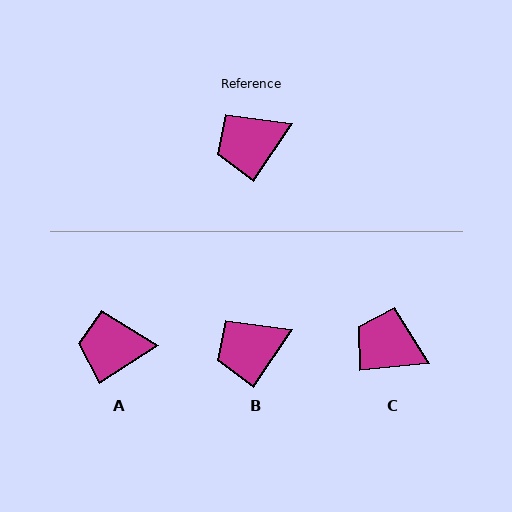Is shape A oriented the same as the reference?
No, it is off by about 24 degrees.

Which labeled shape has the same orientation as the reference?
B.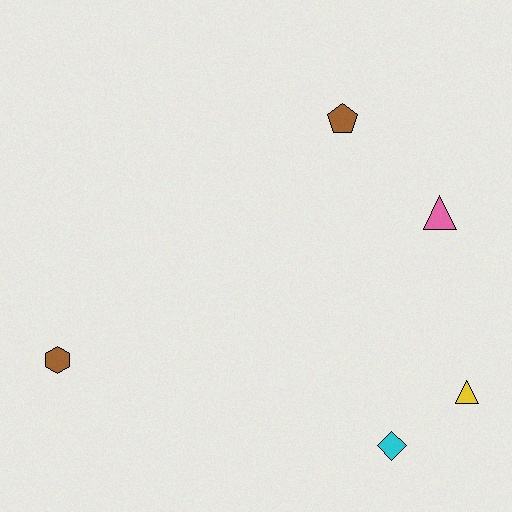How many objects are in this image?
There are 5 objects.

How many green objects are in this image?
There are no green objects.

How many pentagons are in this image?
There is 1 pentagon.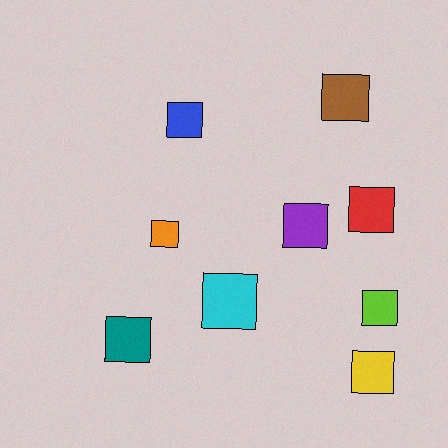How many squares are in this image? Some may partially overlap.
There are 9 squares.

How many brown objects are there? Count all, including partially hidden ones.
There is 1 brown object.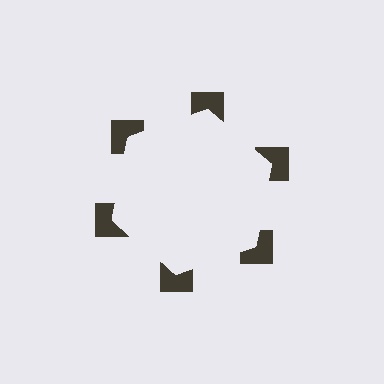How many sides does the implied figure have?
6 sides.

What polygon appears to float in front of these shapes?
An illusory hexagon — its edges are inferred from the aligned wedge cuts in the notched squares, not physically drawn.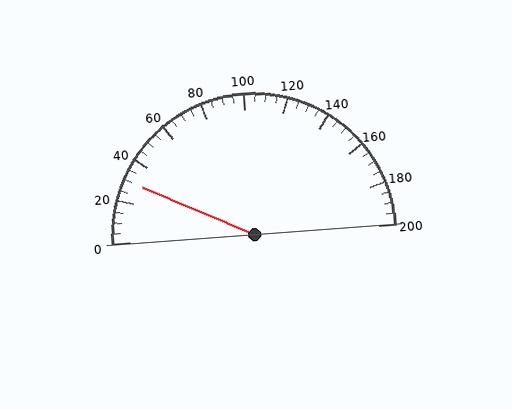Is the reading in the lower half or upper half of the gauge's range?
The reading is in the lower half of the range (0 to 200).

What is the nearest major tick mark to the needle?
The nearest major tick mark is 40.